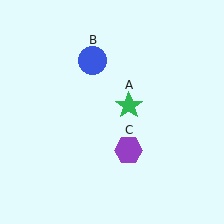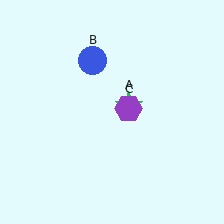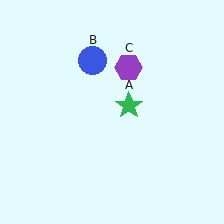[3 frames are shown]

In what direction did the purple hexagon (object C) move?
The purple hexagon (object C) moved up.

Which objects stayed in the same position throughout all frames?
Green star (object A) and blue circle (object B) remained stationary.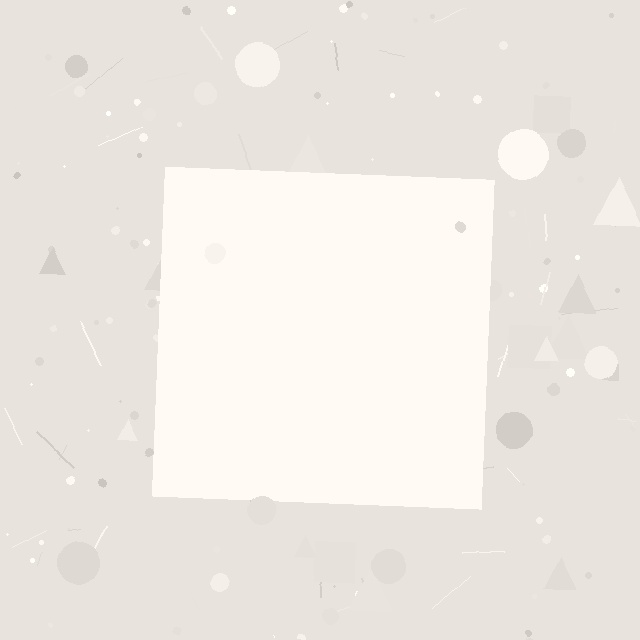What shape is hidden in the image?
A square is hidden in the image.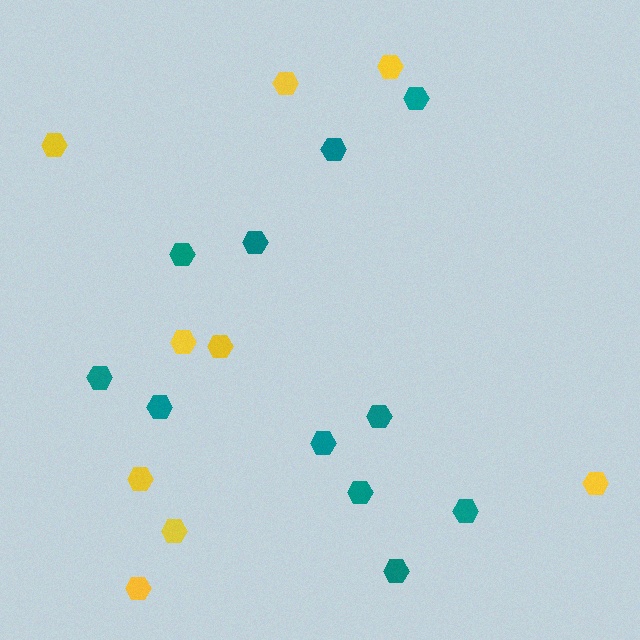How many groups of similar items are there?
There are 2 groups: one group of teal hexagons (11) and one group of yellow hexagons (9).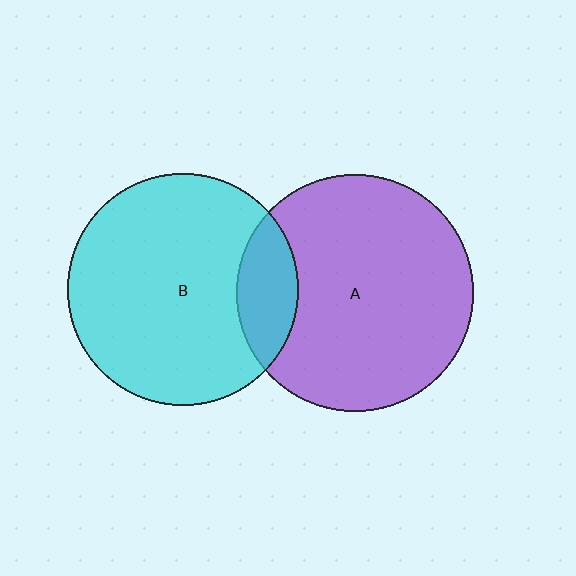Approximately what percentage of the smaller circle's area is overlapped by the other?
Approximately 15%.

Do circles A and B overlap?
Yes.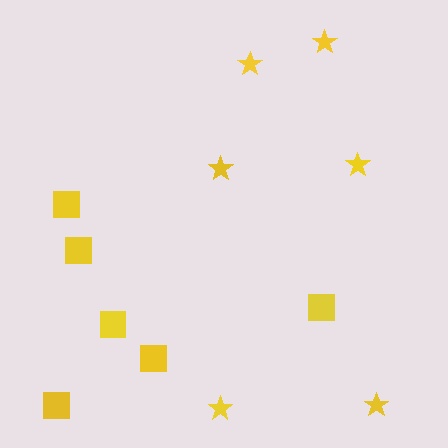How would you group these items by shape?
There are 2 groups: one group of stars (6) and one group of squares (6).